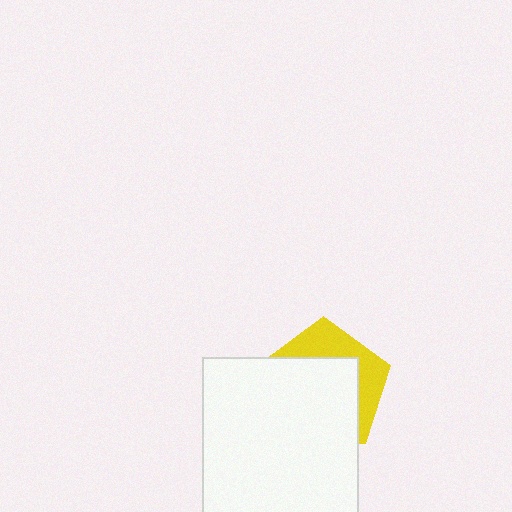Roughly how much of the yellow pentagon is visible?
A small part of it is visible (roughly 34%).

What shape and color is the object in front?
The object in front is a white rectangle.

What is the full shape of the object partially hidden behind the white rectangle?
The partially hidden object is a yellow pentagon.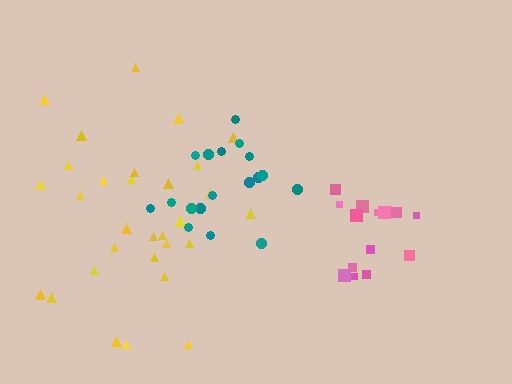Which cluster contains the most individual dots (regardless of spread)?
Yellow (30).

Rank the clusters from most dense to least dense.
pink, teal, yellow.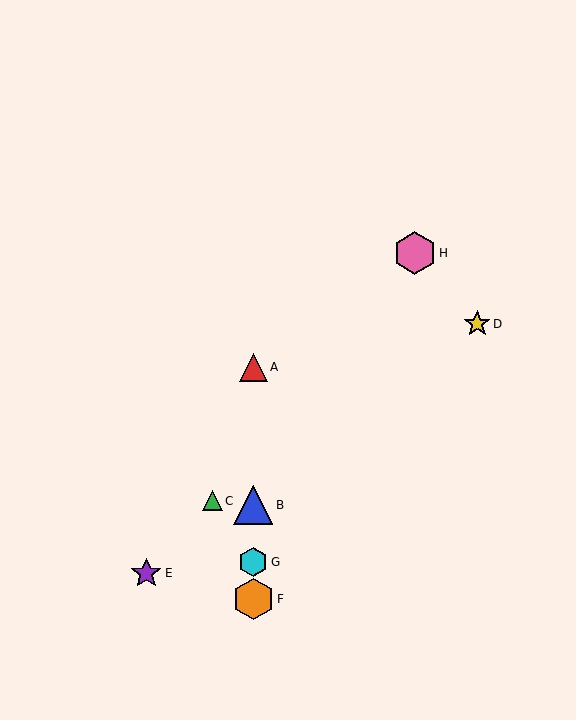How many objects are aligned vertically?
4 objects (A, B, F, G) are aligned vertically.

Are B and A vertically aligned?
Yes, both are at x≈253.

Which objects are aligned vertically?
Objects A, B, F, G are aligned vertically.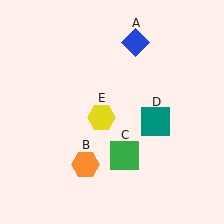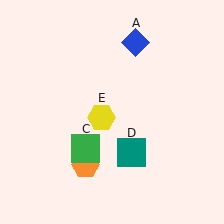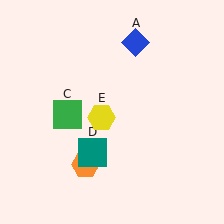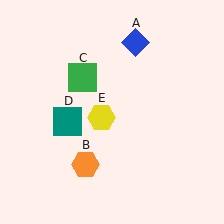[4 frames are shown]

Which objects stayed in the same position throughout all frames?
Blue diamond (object A) and orange hexagon (object B) and yellow hexagon (object E) remained stationary.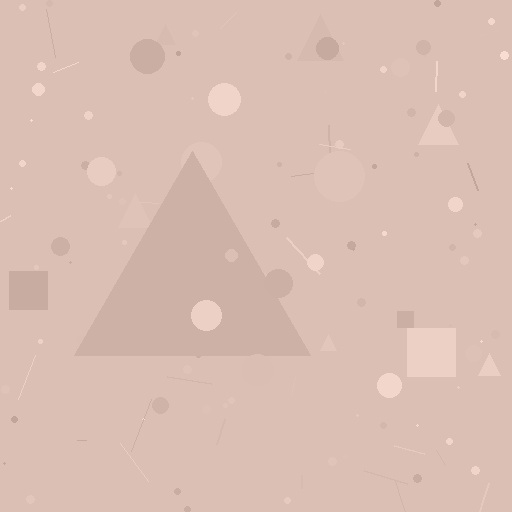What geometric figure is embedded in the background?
A triangle is embedded in the background.